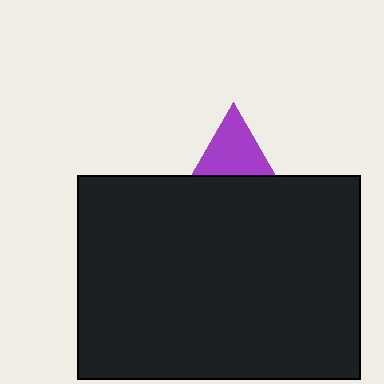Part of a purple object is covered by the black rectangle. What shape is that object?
It is a triangle.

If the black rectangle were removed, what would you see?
You would see the complete purple triangle.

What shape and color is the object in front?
The object in front is a black rectangle.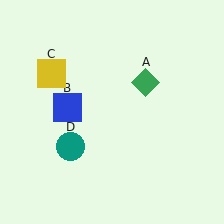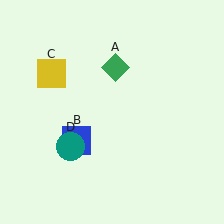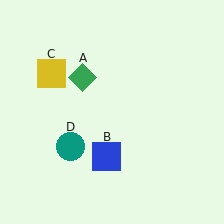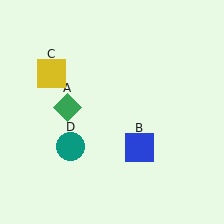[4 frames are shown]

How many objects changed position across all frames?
2 objects changed position: green diamond (object A), blue square (object B).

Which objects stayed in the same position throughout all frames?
Yellow square (object C) and teal circle (object D) remained stationary.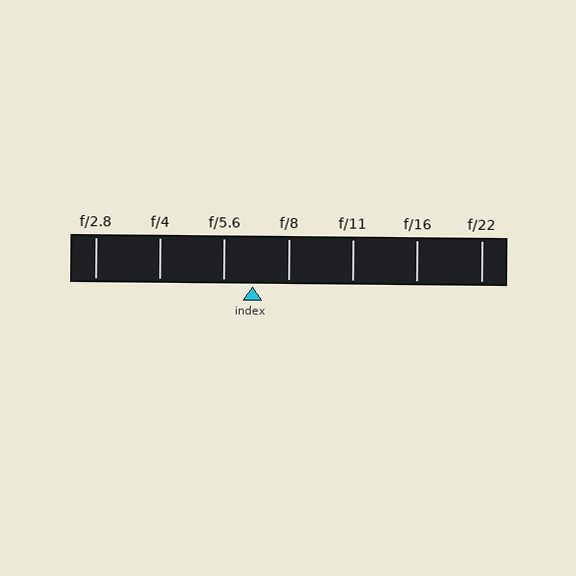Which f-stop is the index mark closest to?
The index mark is closest to f/5.6.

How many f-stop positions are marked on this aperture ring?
There are 7 f-stop positions marked.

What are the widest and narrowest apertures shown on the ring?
The widest aperture shown is f/2.8 and the narrowest is f/22.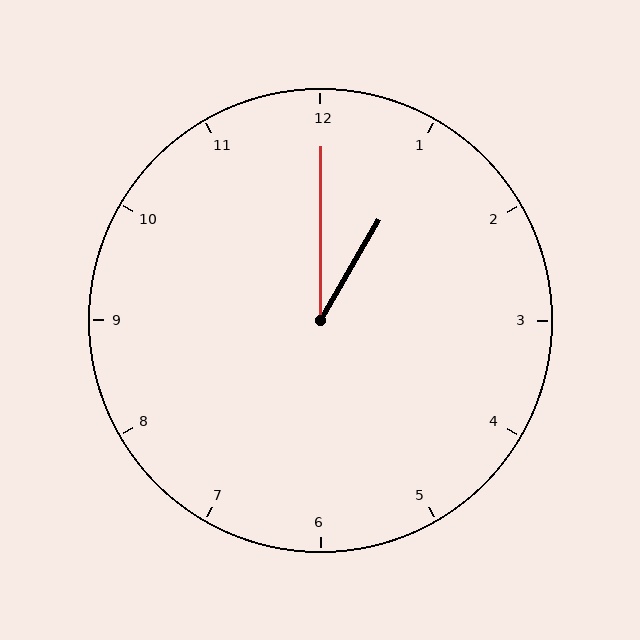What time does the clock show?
1:00.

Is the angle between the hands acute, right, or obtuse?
It is acute.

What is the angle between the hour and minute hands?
Approximately 30 degrees.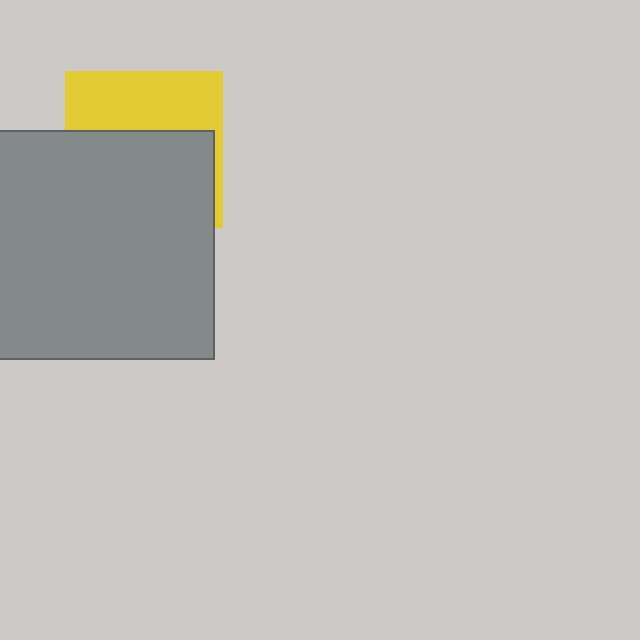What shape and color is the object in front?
The object in front is a gray square.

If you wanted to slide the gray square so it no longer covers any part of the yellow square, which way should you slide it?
Slide it down — that is the most direct way to separate the two shapes.